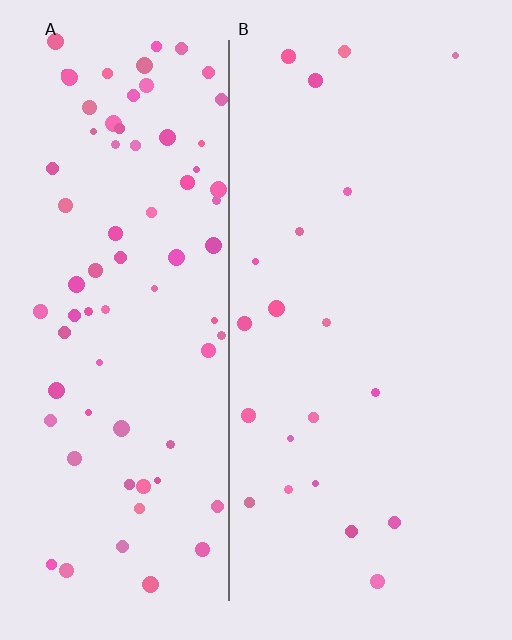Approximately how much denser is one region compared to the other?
Approximately 3.8× — region A over region B.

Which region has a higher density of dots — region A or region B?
A (the left).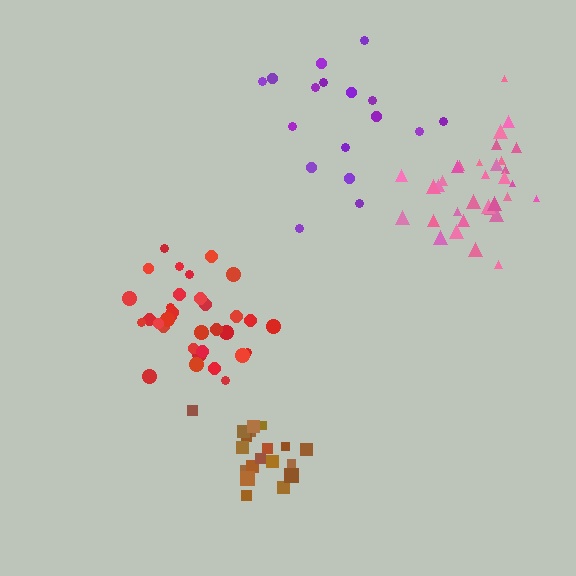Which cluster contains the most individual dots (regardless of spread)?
Red (33).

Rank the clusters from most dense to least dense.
brown, pink, red, purple.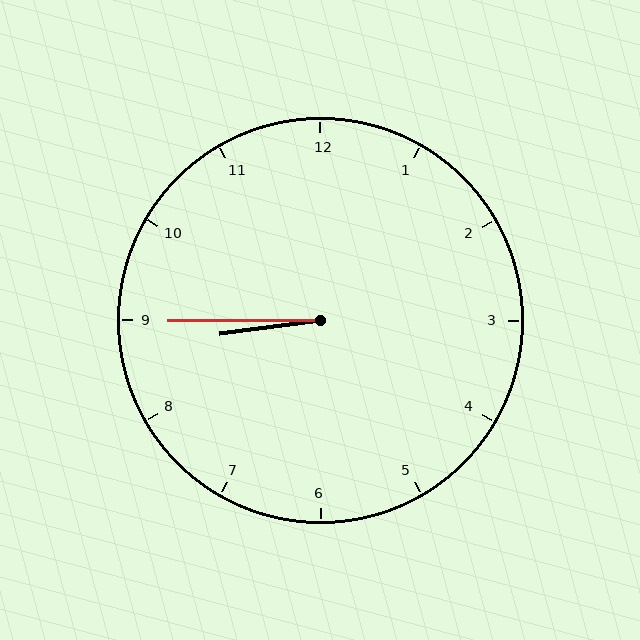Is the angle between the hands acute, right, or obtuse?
It is acute.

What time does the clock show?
8:45.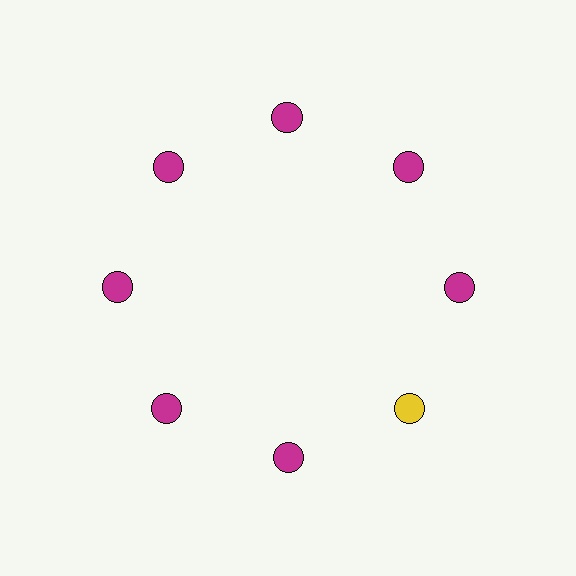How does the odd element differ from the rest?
It has a different color: yellow instead of magenta.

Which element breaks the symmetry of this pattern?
The yellow circle at roughly the 4 o'clock position breaks the symmetry. All other shapes are magenta circles.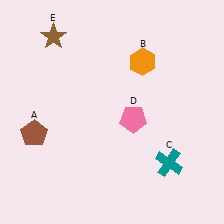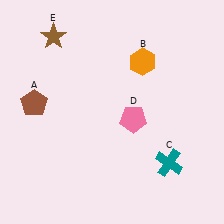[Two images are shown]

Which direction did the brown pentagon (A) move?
The brown pentagon (A) moved up.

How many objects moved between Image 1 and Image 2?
1 object moved between the two images.